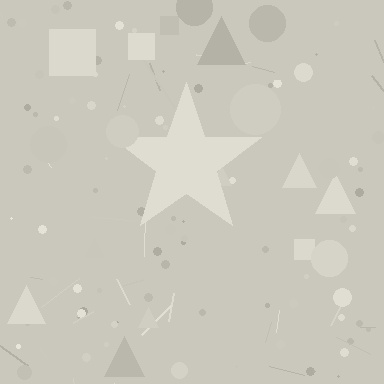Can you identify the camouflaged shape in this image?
The camouflaged shape is a star.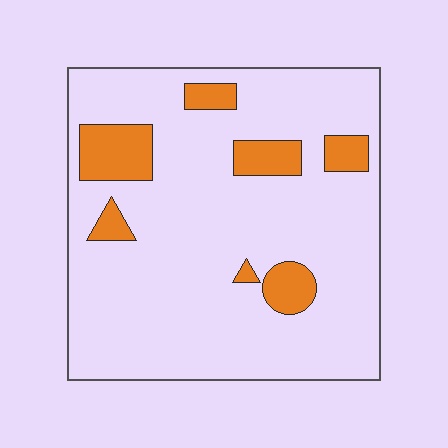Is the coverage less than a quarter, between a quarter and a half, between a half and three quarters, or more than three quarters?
Less than a quarter.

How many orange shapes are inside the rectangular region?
7.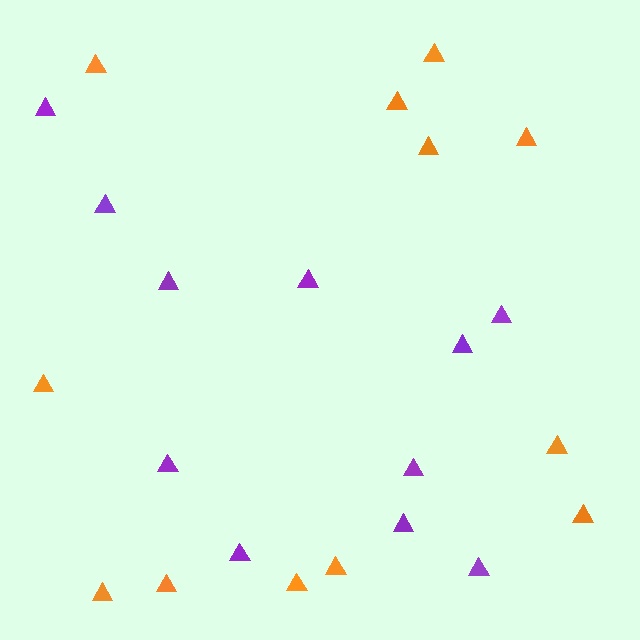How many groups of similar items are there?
There are 2 groups: one group of purple triangles (11) and one group of orange triangles (12).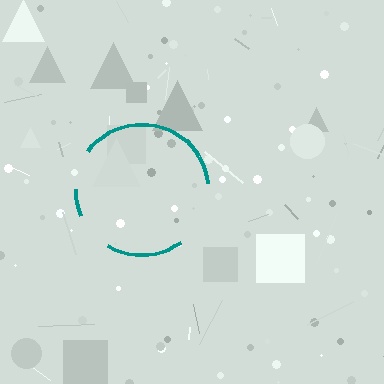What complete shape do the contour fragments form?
The contour fragments form a circle.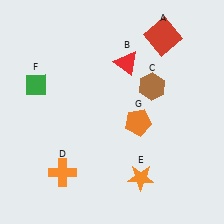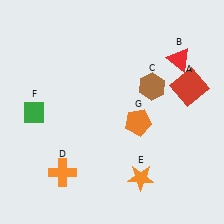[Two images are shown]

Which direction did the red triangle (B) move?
The red triangle (B) moved right.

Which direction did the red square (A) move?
The red square (A) moved down.